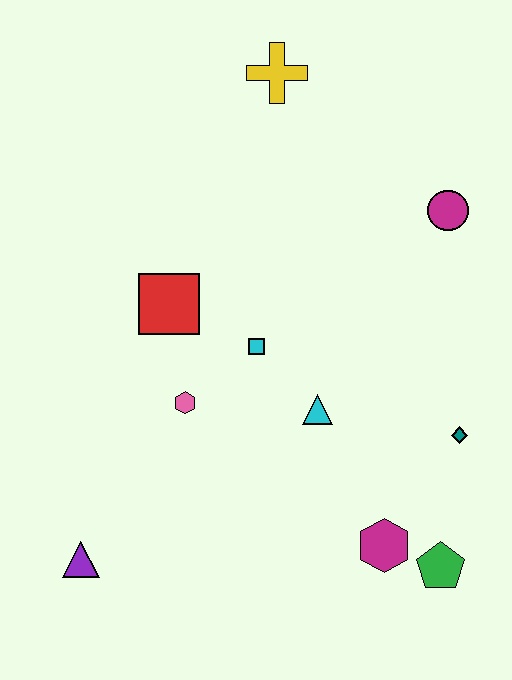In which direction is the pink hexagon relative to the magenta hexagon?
The pink hexagon is to the left of the magenta hexagon.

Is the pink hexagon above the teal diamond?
Yes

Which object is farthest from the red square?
The green pentagon is farthest from the red square.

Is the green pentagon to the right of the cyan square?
Yes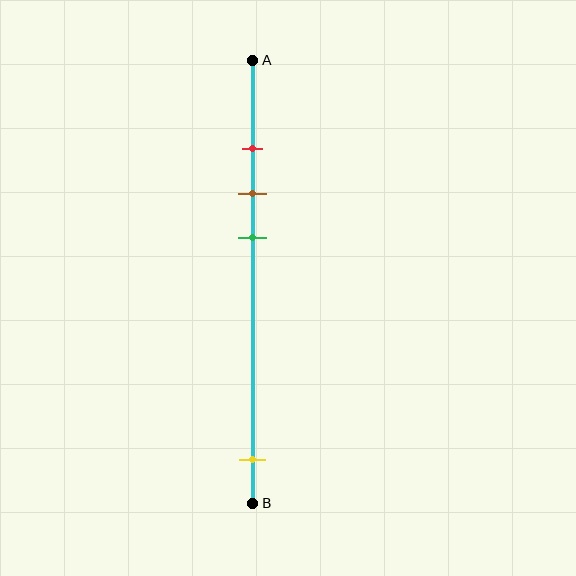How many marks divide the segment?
There are 4 marks dividing the segment.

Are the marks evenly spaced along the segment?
No, the marks are not evenly spaced.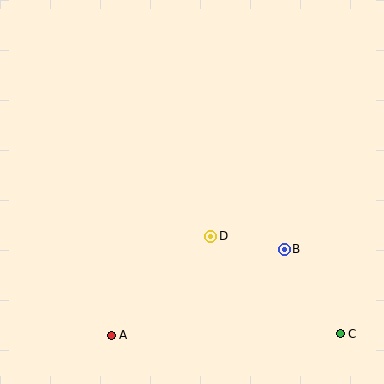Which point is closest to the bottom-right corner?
Point C is closest to the bottom-right corner.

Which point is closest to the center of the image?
Point D at (211, 237) is closest to the center.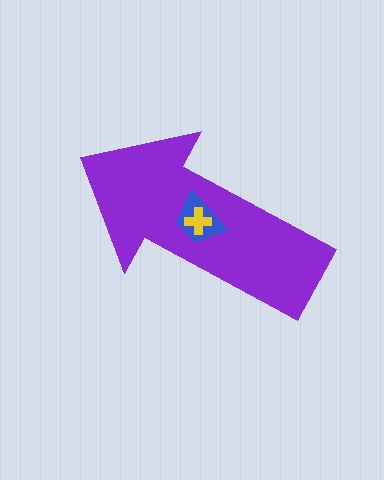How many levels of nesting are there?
3.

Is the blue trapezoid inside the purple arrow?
Yes.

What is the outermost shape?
The purple arrow.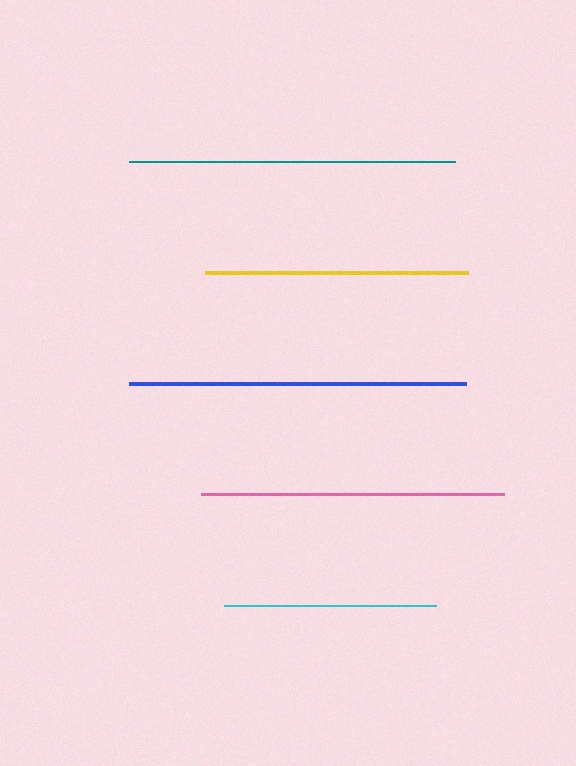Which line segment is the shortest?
The cyan line is the shortest at approximately 211 pixels.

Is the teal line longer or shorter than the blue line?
The blue line is longer than the teal line.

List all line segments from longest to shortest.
From longest to shortest: blue, teal, pink, yellow, cyan.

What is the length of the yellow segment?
The yellow segment is approximately 263 pixels long.